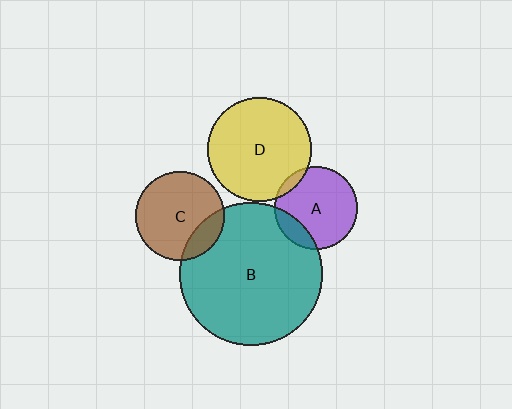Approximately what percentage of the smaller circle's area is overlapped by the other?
Approximately 5%.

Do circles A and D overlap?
Yes.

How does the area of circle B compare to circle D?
Approximately 1.9 times.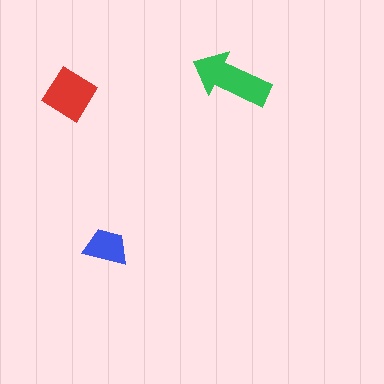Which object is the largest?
The green arrow.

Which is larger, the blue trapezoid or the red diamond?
The red diamond.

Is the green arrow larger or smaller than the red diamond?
Larger.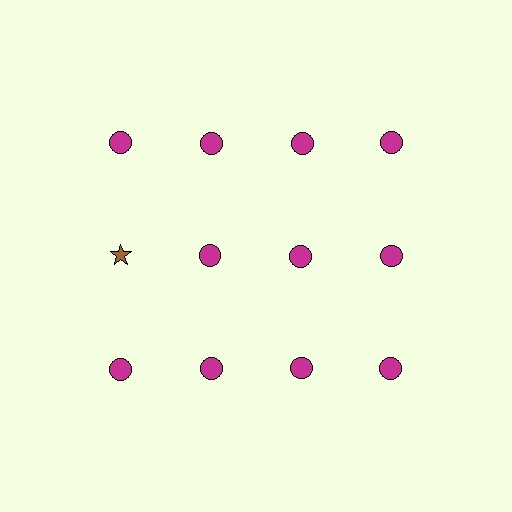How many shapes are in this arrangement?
There are 12 shapes arranged in a grid pattern.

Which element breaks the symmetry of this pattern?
The brown star in the second row, leftmost column breaks the symmetry. All other shapes are magenta circles.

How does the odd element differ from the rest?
It differs in both color (brown instead of magenta) and shape (star instead of circle).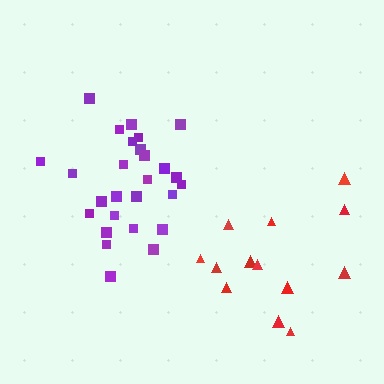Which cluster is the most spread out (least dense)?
Red.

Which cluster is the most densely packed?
Purple.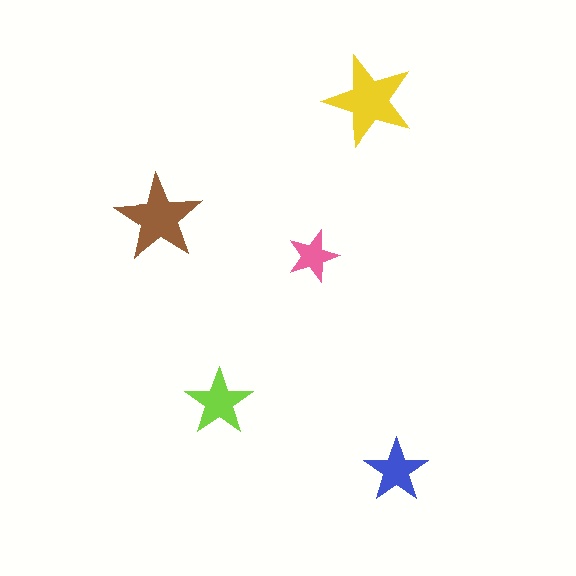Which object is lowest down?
The blue star is bottommost.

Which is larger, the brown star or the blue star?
The brown one.